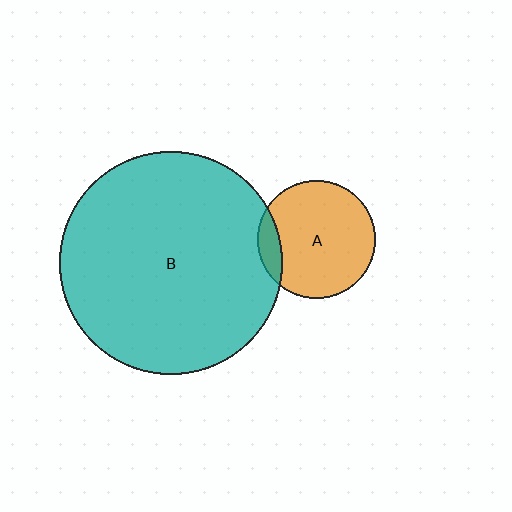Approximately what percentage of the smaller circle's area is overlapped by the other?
Approximately 10%.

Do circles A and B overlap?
Yes.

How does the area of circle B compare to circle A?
Approximately 3.6 times.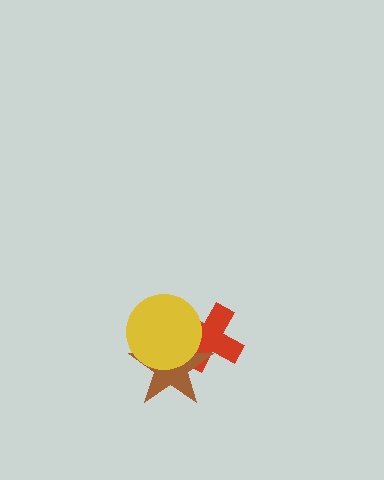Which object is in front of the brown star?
The yellow circle is in front of the brown star.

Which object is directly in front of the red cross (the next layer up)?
The brown star is directly in front of the red cross.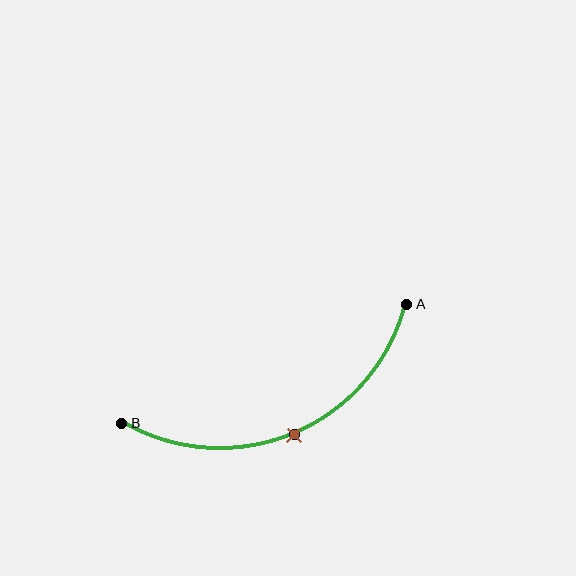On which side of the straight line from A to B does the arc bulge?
The arc bulges below the straight line connecting A and B.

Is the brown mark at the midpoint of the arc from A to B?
Yes. The brown mark lies on the arc at equal arc-length from both A and B — it is the arc midpoint.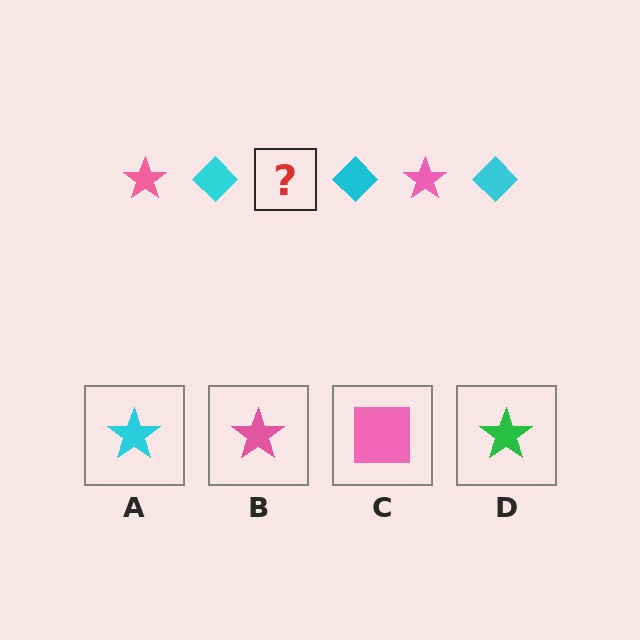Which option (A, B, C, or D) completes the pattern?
B.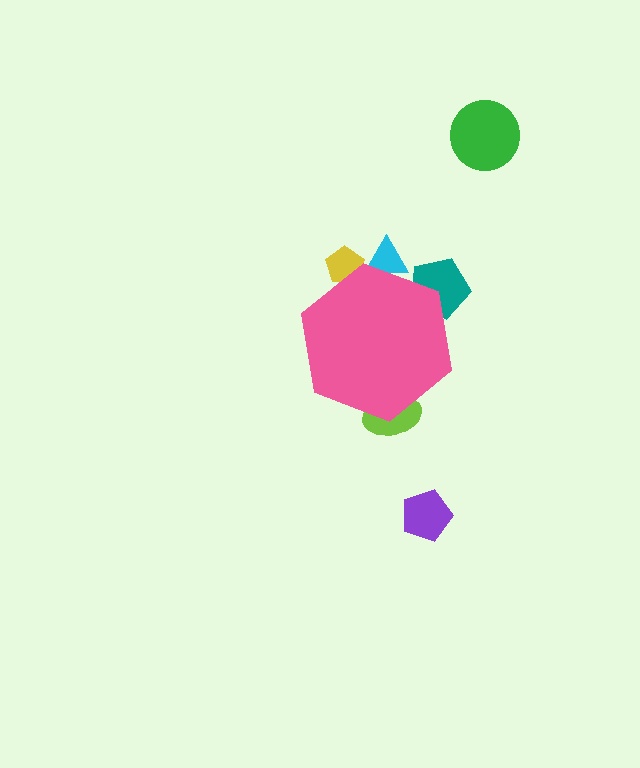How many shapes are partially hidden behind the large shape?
4 shapes are partially hidden.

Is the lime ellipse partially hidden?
Yes, the lime ellipse is partially hidden behind the pink hexagon.